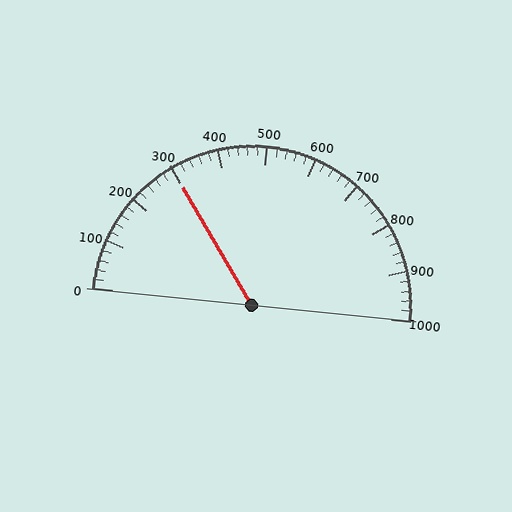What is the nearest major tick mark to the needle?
The nearest major tick mark is 300.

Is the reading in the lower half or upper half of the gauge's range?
The reading is in the lower half of the range (0 to 1000).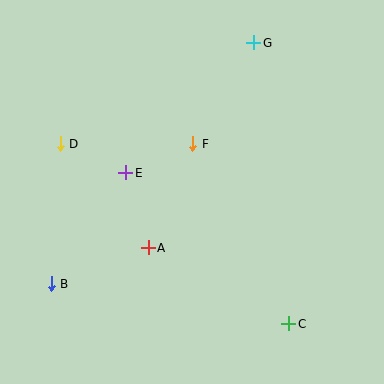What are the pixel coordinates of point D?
Point D is at (60, 144).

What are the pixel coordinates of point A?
Point A is at (148, 248).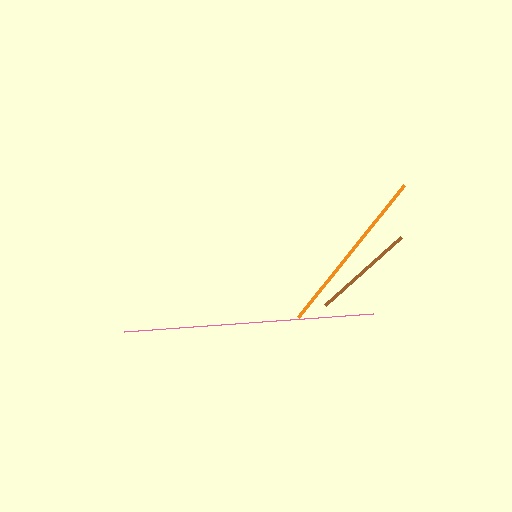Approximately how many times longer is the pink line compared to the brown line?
The pink line is approximately 2.4 times the length of the brown line.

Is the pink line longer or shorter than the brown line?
The pink line is longer than the brown line.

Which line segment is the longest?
The pink line is the longest at approximately 250 pixels.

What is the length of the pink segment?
The pink segment is approximately 250 pixels long.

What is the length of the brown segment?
The brown segment is approximately 102 pixels long.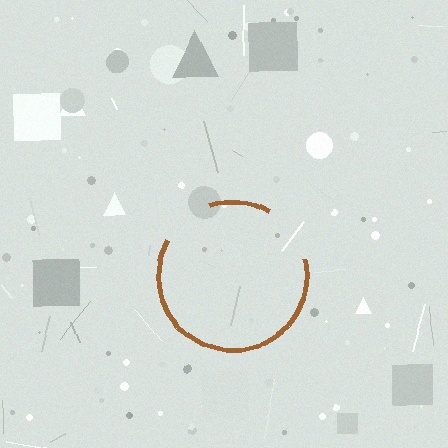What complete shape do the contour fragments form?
The contour fragments form a circle.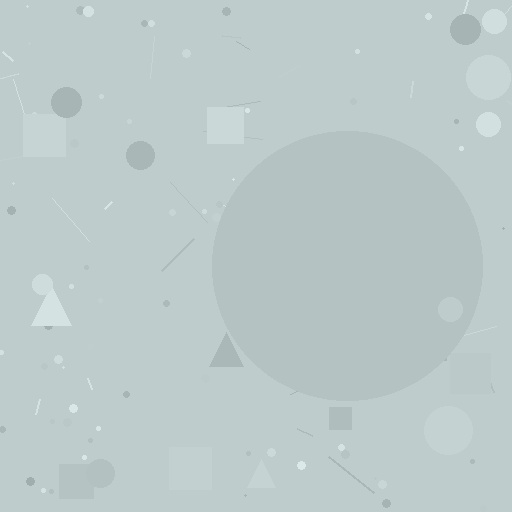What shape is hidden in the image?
A circle is hidden in the image.